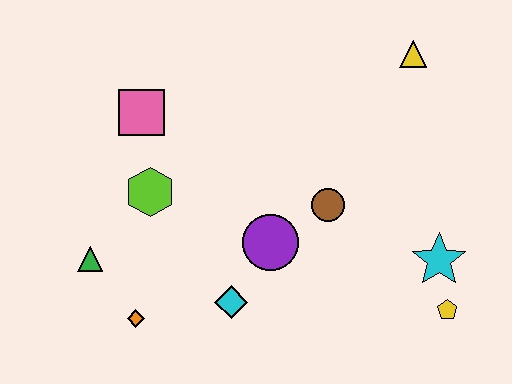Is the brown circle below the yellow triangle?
Yes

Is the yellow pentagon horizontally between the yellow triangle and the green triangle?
No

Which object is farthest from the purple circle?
The yellow triangle is farthest from the purple circle.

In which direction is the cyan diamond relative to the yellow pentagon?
The cyan diamond is to the left of the yellow pentagon.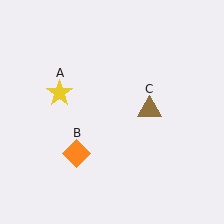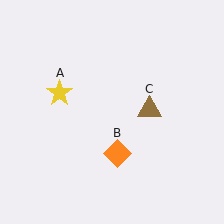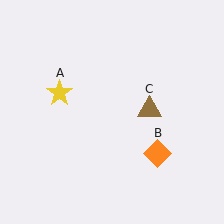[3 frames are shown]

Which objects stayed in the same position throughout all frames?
Yellow star (object A) and brown triangle (object C) remained stationary.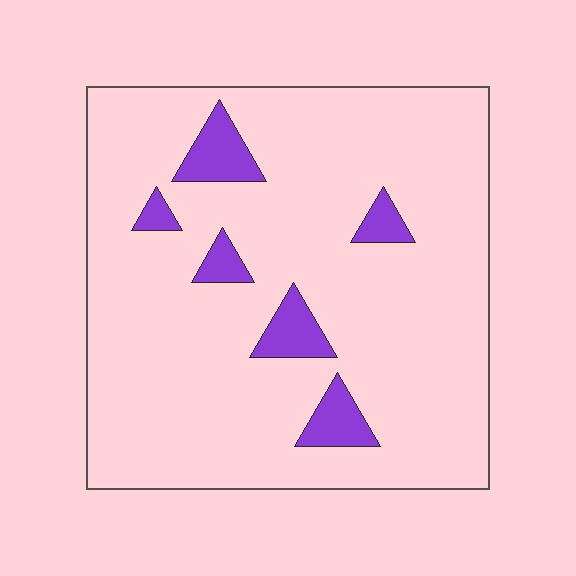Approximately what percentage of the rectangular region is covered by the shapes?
Approximately 10%.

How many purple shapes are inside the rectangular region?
6.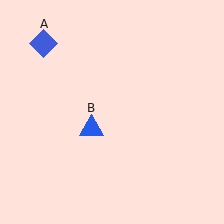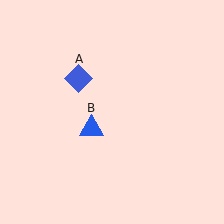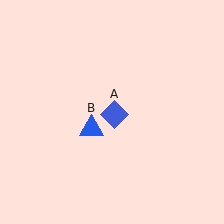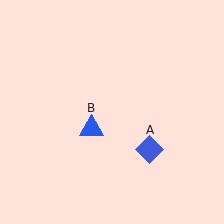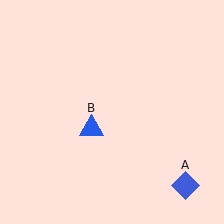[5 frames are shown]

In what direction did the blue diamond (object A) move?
The blue diamond (object A) moved down and to the right.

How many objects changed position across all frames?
1 object changed position: blue diamond (object A).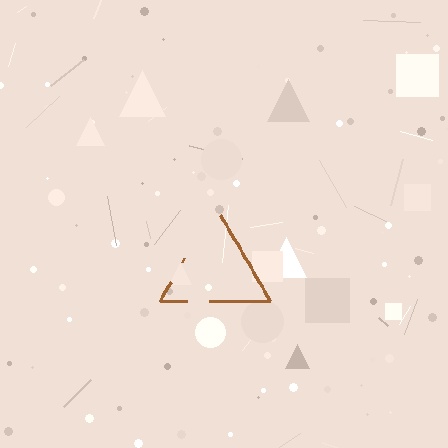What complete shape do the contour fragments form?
The contour fragments form a triangle.